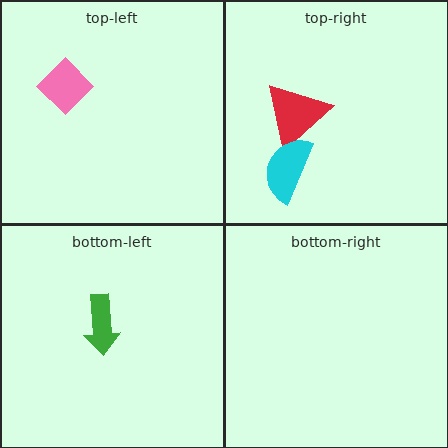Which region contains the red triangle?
The top-right region.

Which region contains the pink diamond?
The top-left region.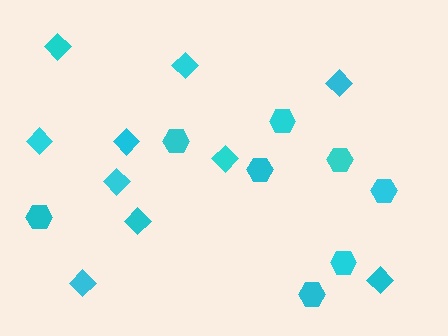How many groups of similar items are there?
There are 2 groups: one group of hexagons (8) and one group of diamonds (10).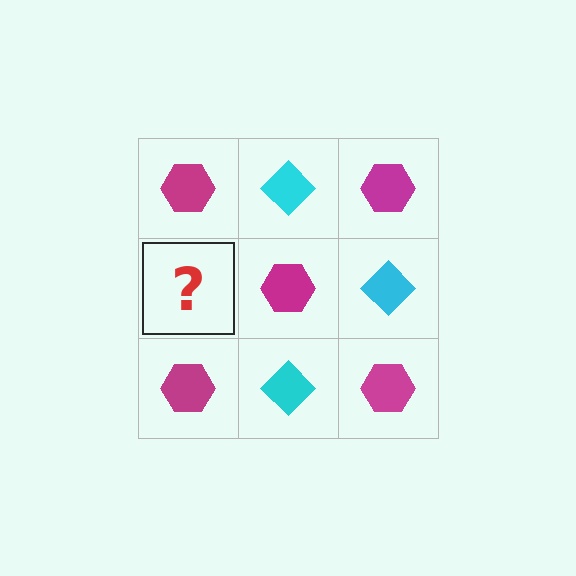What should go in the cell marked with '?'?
The missing cell should contain a cyan diamond.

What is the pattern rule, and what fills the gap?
The rule is that it alternates magenta hexagon and cyan diamond in a checkerboard pattern. The gap should be filled with a cyan diamond.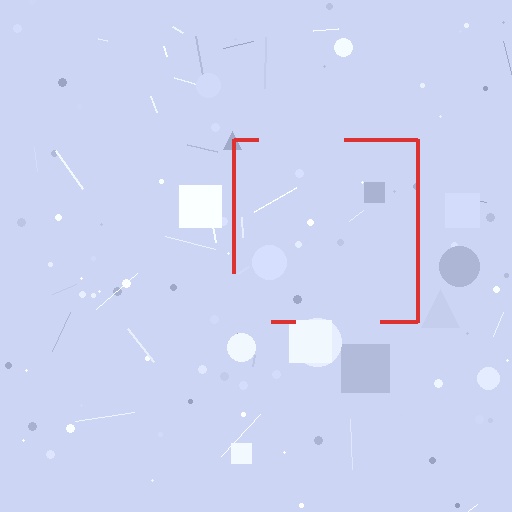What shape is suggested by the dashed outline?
The dashed outline suggests a square.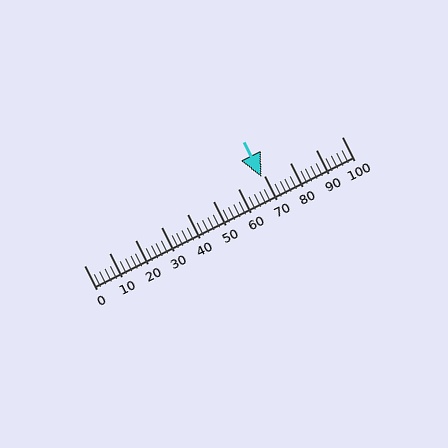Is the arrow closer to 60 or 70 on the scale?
The arrow is closer to 70.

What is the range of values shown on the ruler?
The ruler shows values from 0 to 100.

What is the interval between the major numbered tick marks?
The major tick marks are spaced 10 units apart.